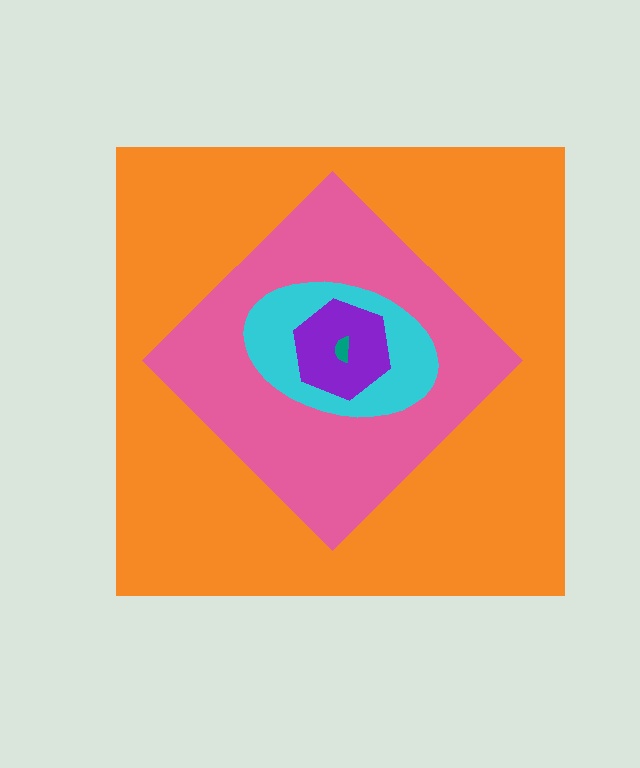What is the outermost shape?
The orange square.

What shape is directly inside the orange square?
The pink diamond.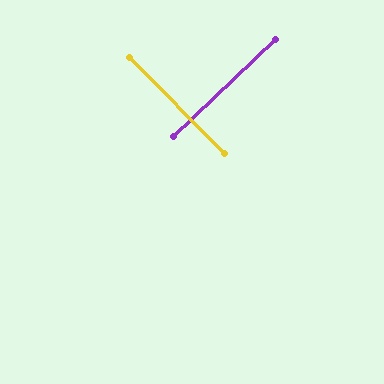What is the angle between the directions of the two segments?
Approximately 89 degrees.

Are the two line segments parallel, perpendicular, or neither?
Perpendicular — they meet at approximately 89°.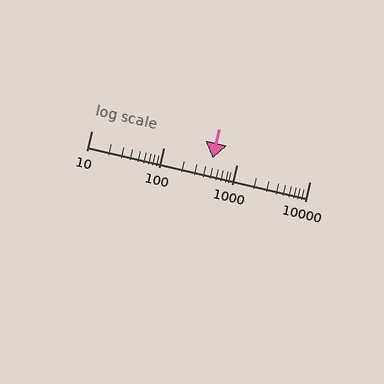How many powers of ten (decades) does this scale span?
The scale spans 3 decades, from 10 to 10000.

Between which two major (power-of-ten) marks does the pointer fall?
The pointer is between 100 and 1000.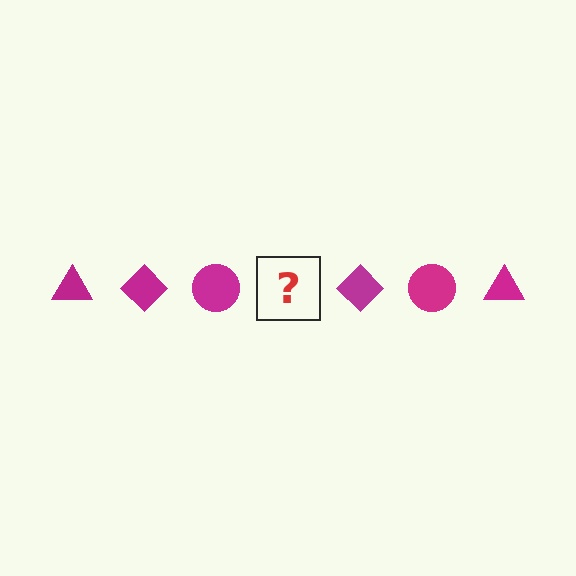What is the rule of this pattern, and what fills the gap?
The rule is that the pattern cycles through triangle, diamond, circle shapes in magenta. The gap should be filled with a magenta triangle.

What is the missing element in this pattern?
The missing element is a magenta triangle.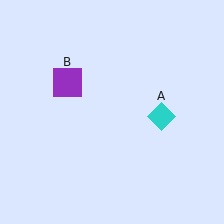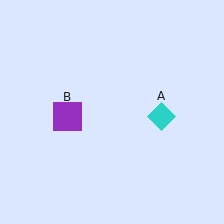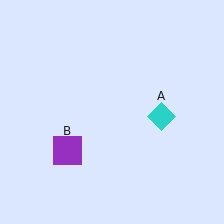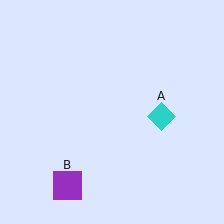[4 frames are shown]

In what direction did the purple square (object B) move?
The purple square (object B) moved down.